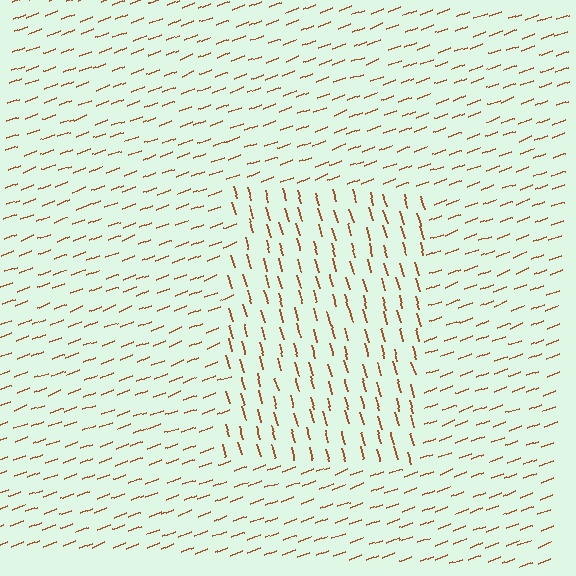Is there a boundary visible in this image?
Yes, there is a texture boundary formed by a change in line orientation.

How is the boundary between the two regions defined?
The boundary is defined purely by a change in line orientation (approximately 85 degrees difference). All lines are the same color and thickness.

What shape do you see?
I see a rectangle.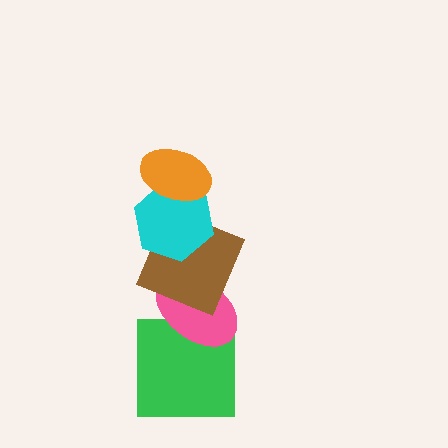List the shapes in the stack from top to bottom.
From top to bottom: the orange ellipse, the cyan hexagon, the brown square, the pink ellipse, the green square.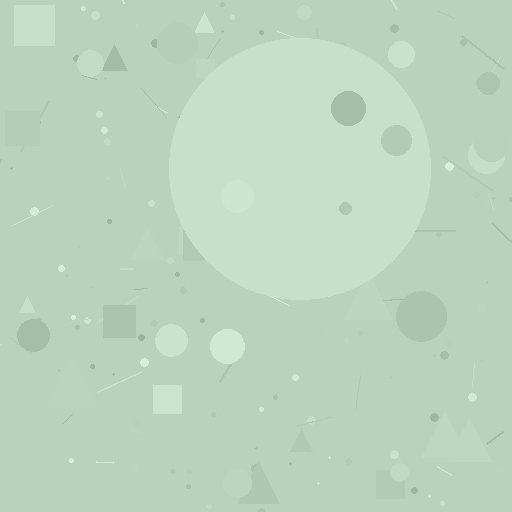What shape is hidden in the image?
A circle is hidden in the image.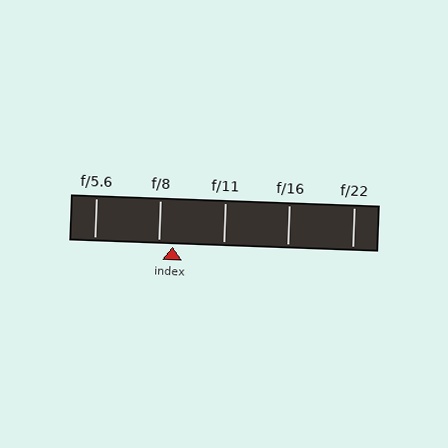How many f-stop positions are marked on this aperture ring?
There are 5 f-stop positions marked.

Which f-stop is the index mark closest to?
The index mark is closest to f/8.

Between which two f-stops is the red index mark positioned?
The index mark is between f/8 and f/11.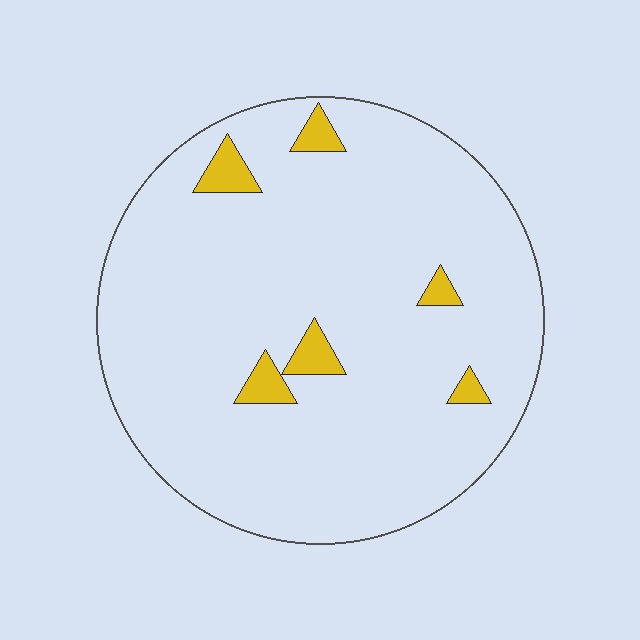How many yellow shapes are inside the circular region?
6.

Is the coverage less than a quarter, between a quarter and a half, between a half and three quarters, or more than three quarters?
Less than a quarter.